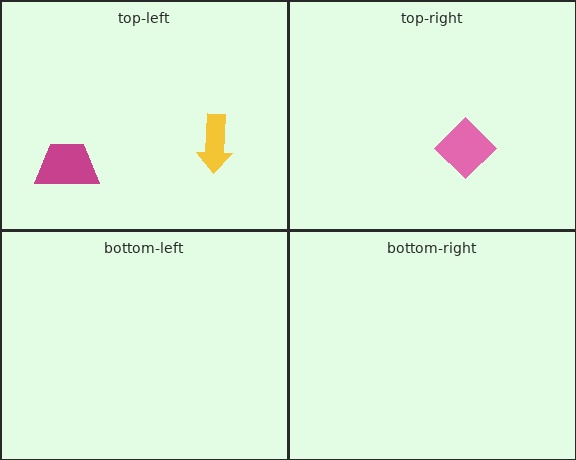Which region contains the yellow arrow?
The top-left region.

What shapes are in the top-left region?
The yellow arrow, the magenta trapezoid.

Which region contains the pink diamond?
The top-right region.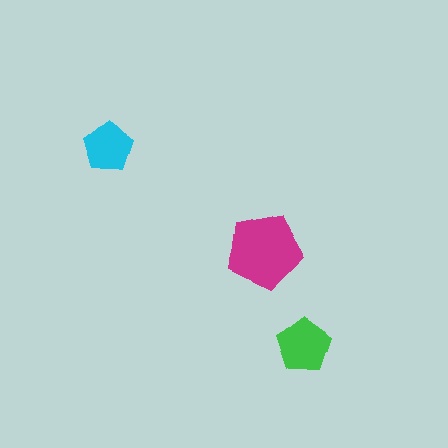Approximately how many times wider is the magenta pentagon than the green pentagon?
About 1.5 times wider.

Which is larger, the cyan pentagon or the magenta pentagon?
The magenta one.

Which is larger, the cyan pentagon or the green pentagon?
The green one.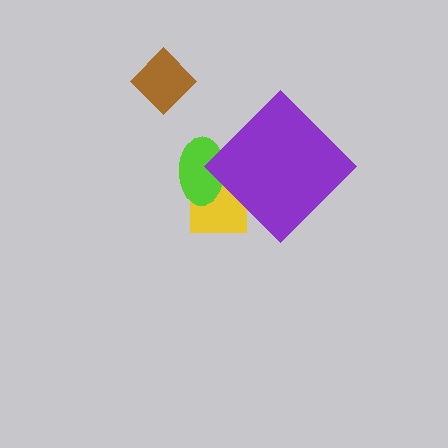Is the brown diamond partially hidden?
No, the brown diamond is fully visible.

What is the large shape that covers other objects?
A purple diamond.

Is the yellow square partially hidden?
Yes, the yellow square is partially hidden behind the purple diamond.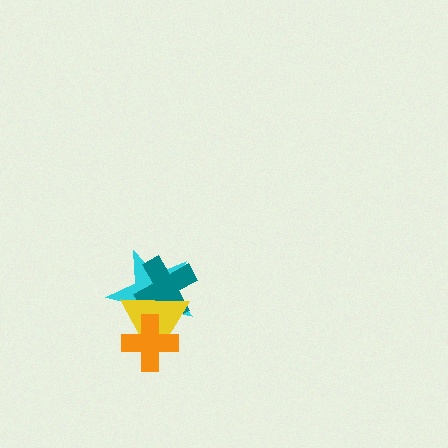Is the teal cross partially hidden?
Yes, it is partially covered by another shape.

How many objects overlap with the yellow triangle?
3 objects overlap with the yellow triangle.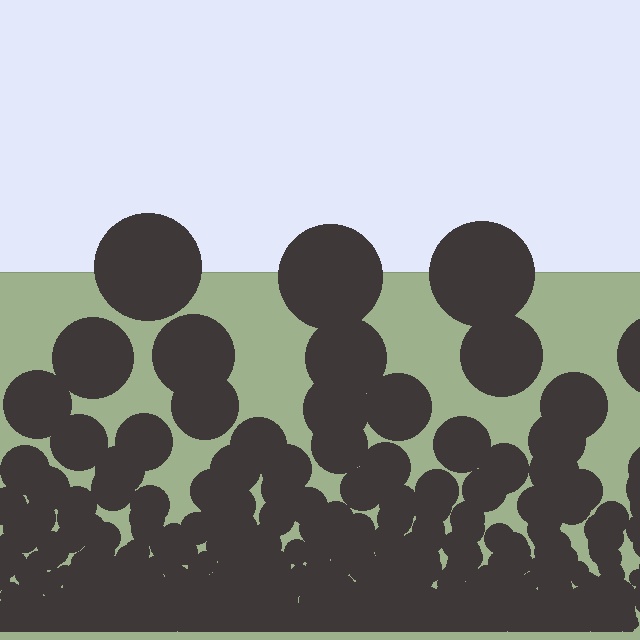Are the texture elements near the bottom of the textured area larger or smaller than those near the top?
Smaller. The gradient is inverted — elements near the bottom are smaller and denser.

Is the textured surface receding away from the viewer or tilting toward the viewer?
The surface appears to tilt toward the viewer. Texture elements get larger and sparser toward the top.